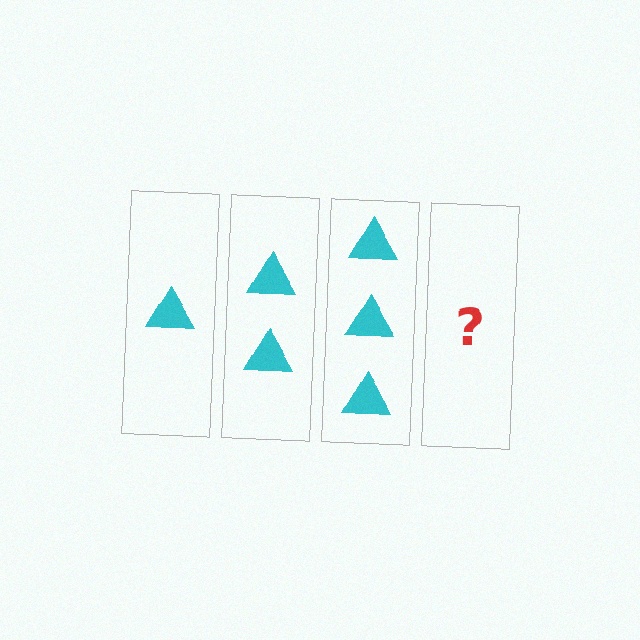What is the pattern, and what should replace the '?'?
The pattern is that each step adds one more triangle. The '?' should be 4 triangles.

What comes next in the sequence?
The next element should be 4 triangles.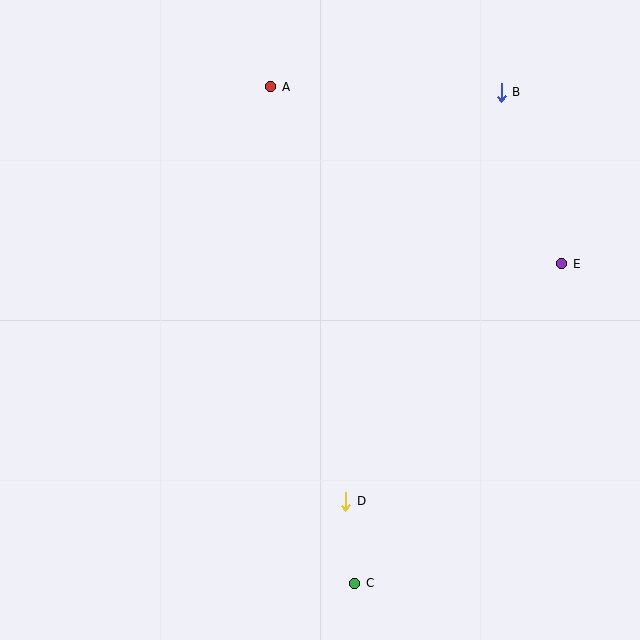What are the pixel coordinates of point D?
Point D is at (346, 501).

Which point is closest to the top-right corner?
Point B is closest to the top-right corner.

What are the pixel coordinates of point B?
Point B is at (501, 92).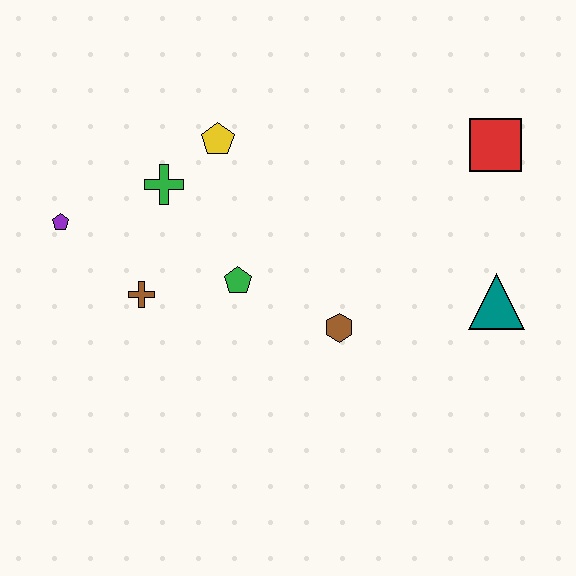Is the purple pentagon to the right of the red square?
No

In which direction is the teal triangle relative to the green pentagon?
The teal triangle is to the right of the green pentagon.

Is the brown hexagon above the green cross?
No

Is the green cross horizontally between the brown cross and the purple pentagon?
No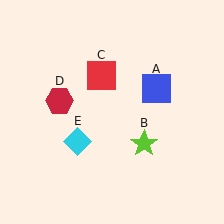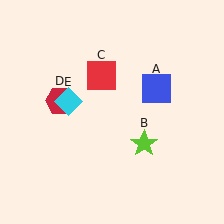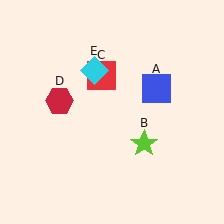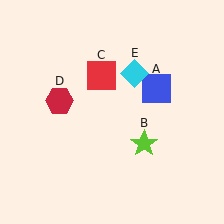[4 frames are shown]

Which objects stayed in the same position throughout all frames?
Blue square (object A) and lime star (object B) and red square (object C) and red hexagon (object D) remained stationary.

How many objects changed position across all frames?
1 object changed position: cyan diamond (object E).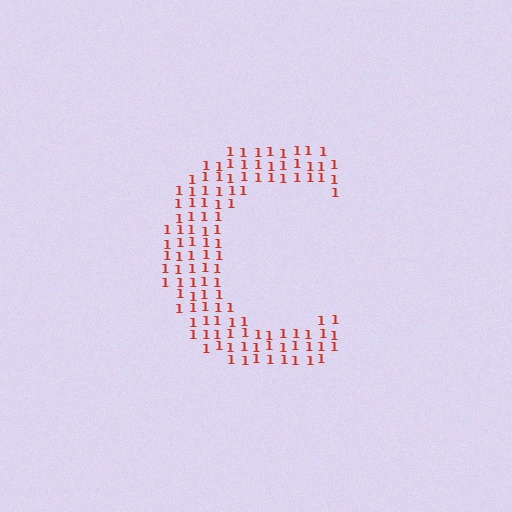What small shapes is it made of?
It is made of small digit 1's.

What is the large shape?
The large shape is the letter C.